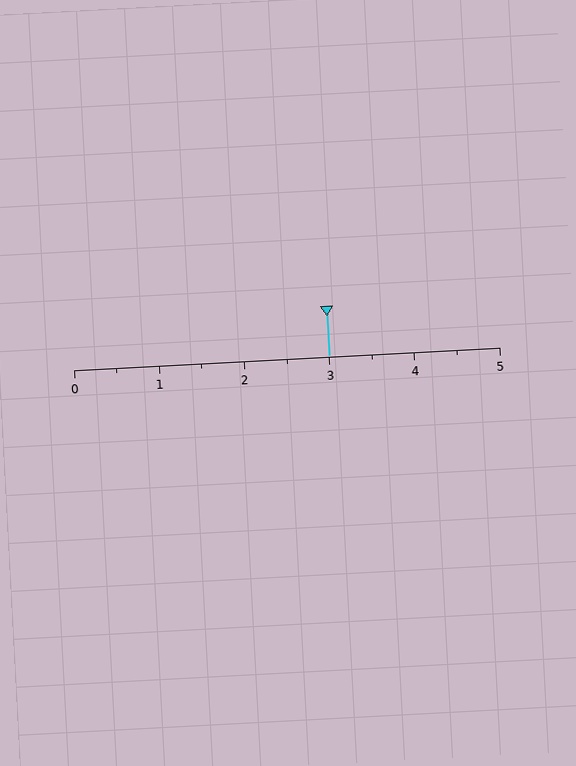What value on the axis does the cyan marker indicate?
The marker indicates approximately 3.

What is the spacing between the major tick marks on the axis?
The major ticks are spaced 1 apart.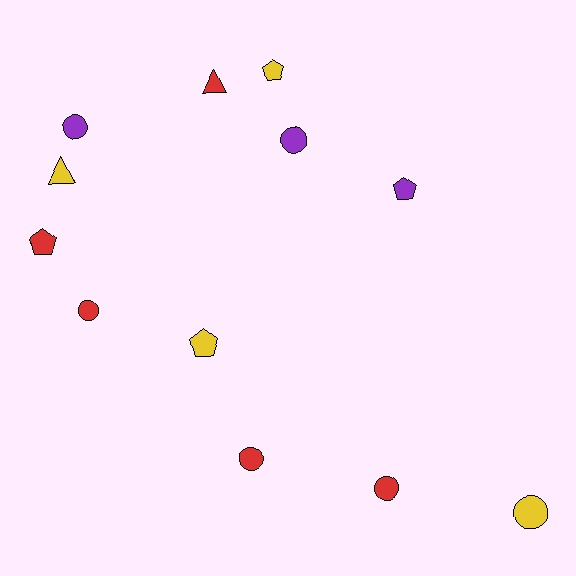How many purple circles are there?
There are 2 purple circles.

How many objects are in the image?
There are 12 objects.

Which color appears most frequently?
Red, with 5 objects.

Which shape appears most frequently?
Circle, with 6 objects.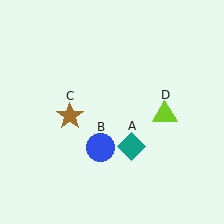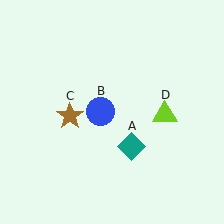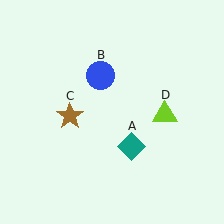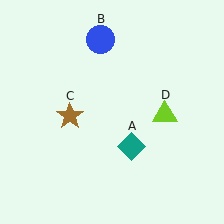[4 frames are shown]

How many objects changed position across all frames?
1 object changed position: blue circle (object B).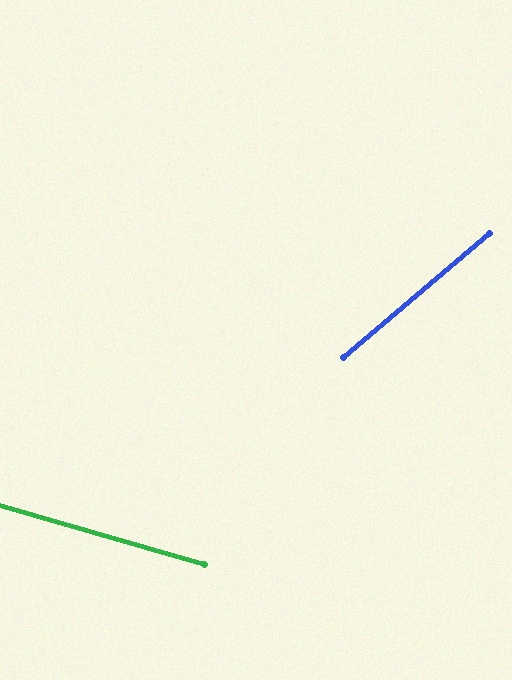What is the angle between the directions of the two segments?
Approximately 56 degrees.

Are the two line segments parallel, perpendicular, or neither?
Neither parallel nor perpendicular — they differ by about 56°.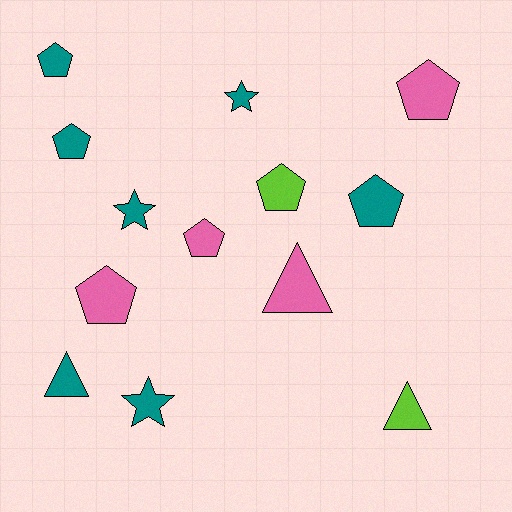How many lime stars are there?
There are no lime stars.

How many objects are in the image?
There are 13 objects.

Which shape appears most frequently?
Pentagon, with 7 objects.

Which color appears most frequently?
Teal, with 7 objects.